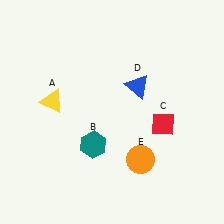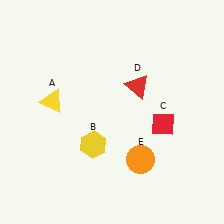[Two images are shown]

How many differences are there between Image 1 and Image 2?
There are 2 differences between the two images.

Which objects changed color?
B changed from teal to yellow. D changed from blue to red.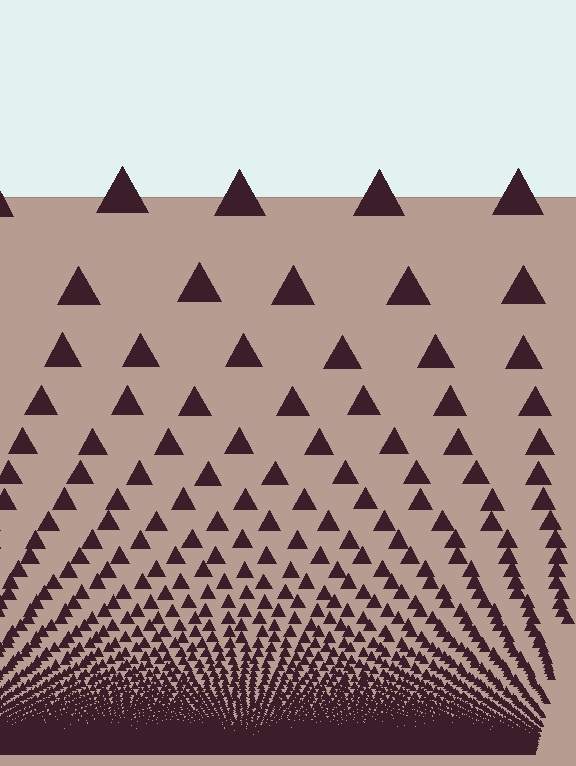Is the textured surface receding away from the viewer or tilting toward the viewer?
The surface appears to tilt toward the viewer. Texture elements get larger and sparser toward the top.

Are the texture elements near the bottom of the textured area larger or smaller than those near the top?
Smaller. The gradient is inverted — elements near the bottom are smaller and denser.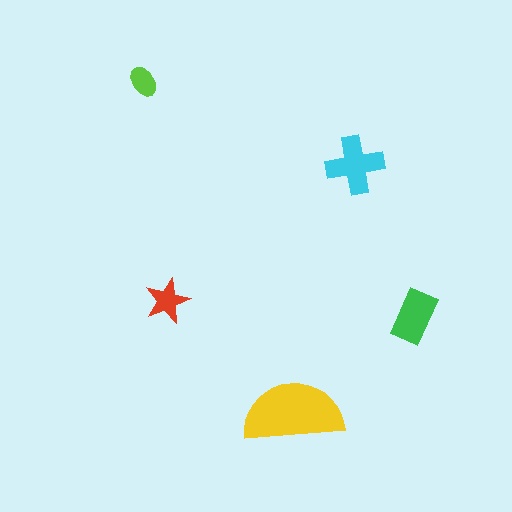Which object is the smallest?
The lime ellipse.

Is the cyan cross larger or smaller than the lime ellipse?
Larger.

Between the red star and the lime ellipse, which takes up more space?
The red star.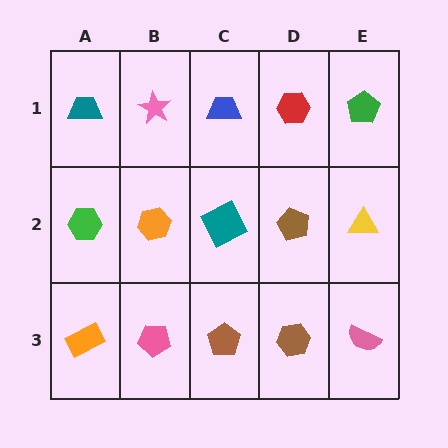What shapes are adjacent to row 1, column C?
A teal square (row 2, column C), a pink star (row 1, column B), a red hexagon (row 1, column D).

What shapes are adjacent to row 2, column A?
A teal trapezoid (row 1, column A), an orange rectangle (row 3, column A), an orange hexagon (row 2, column B).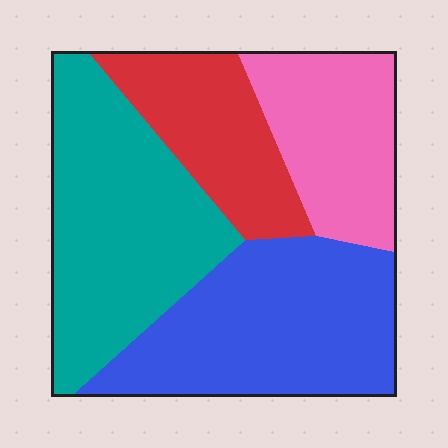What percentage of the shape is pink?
Pink takes up about one fifth (1/5) of the shape.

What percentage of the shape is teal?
Teal covers 32% of the shape.